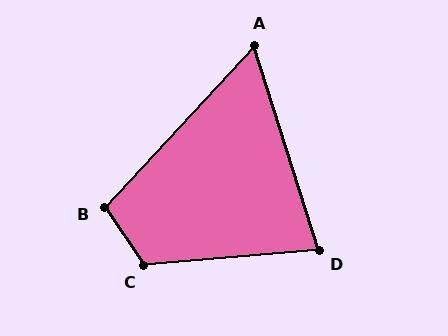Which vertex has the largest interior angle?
C, at approximately 120 degrees.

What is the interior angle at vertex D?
Approximately 77 degrees (acute).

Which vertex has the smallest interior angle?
A, at approximately 60 degrees.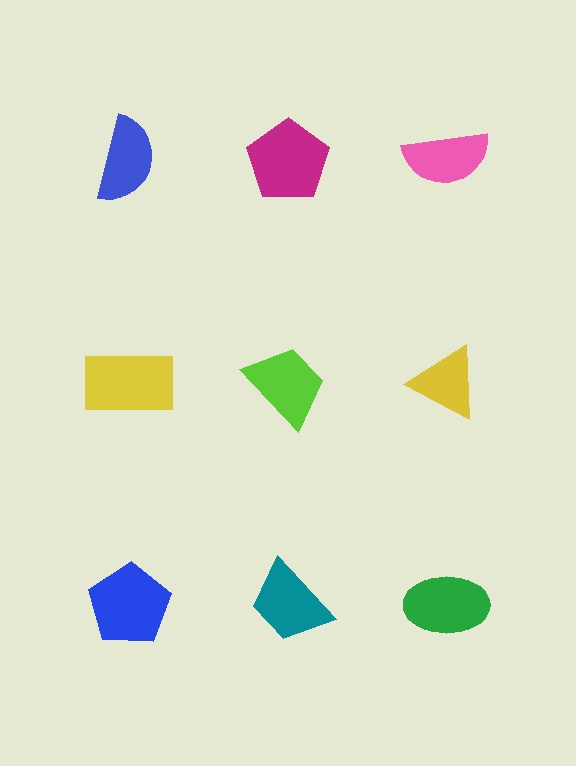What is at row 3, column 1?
A blue pentagon.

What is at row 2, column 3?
A yellow triangle.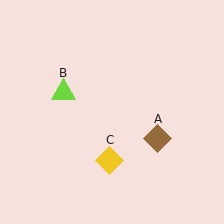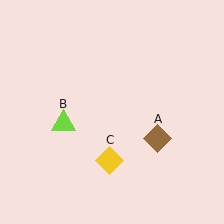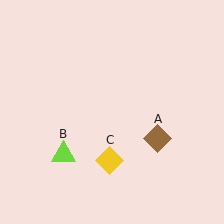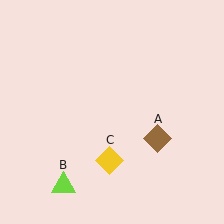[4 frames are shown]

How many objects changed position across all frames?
1 object changed position: lime triangle (object B).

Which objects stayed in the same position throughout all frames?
Brown diamond (object A) and yellow diamond (object C) remained stationary.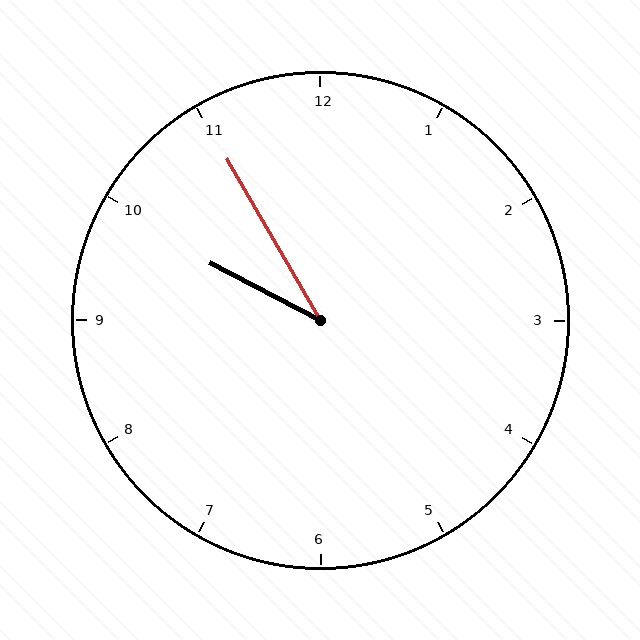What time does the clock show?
9:55.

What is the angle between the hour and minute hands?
Approximately 32 degrees.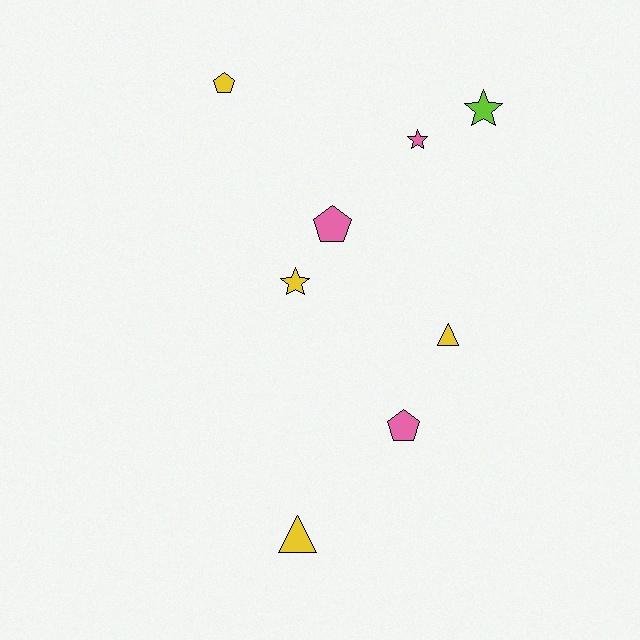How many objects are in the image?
There are 8 objects.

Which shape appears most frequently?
Star, with 3 objects.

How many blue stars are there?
There are no blue stars.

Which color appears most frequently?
Yellow, with 4 objects.